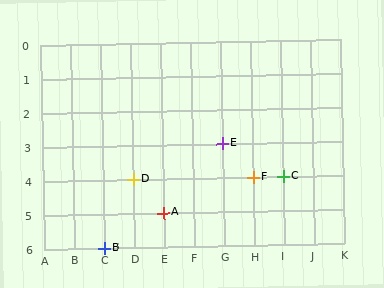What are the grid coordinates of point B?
Point B is at grid coordinates (C, 6).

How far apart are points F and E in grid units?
Points F and E are 1 column and 1 row apart (about 1.4 grid units diagonally).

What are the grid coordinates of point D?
Point D is at grid coordinates (D, 4).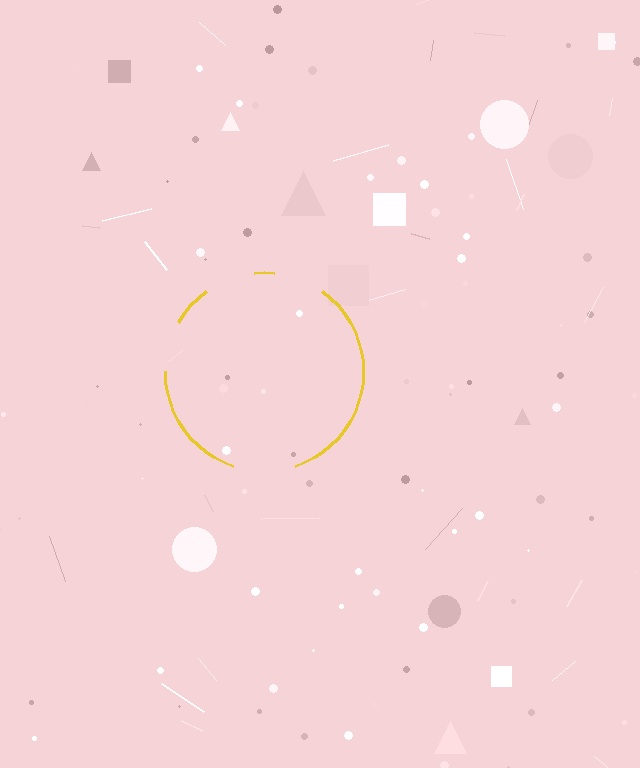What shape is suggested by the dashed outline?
The dashed outline suggests a circle.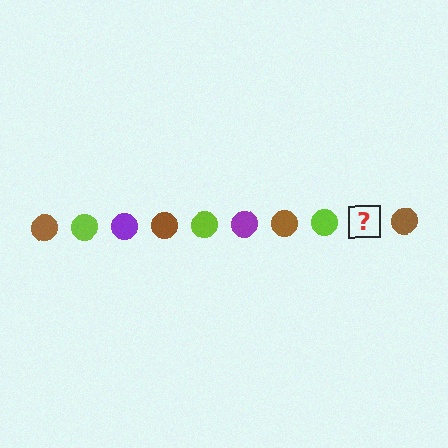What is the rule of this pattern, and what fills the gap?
The rule is that the pattern cycles through brown, lime, purple circles. The gap should be filled with a purple circle.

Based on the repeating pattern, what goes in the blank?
The blank should be a purple circle.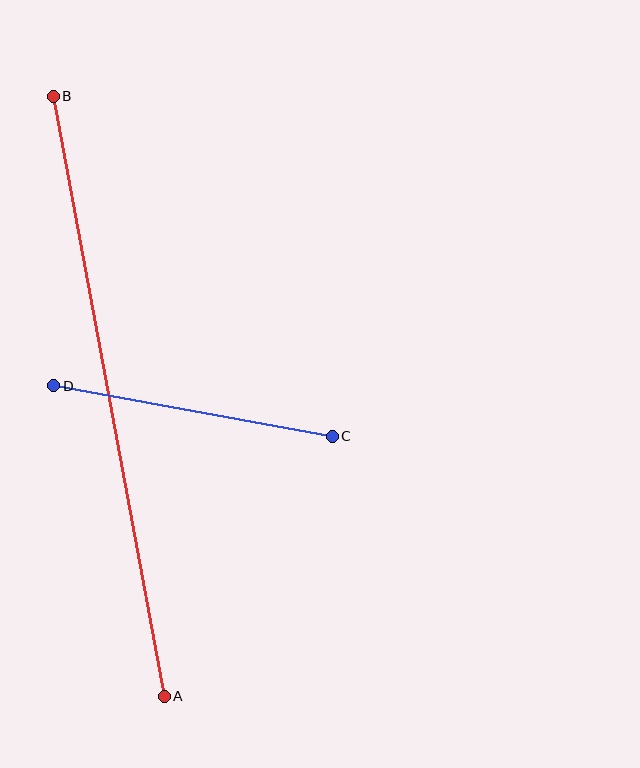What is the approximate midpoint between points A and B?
The midpoint is at approximately (109, 396) pixels.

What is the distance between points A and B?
The distance is approximately 610 pixels.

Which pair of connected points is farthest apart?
Points A and B are farthest apart.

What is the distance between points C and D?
The distance is approximately 283 pixels.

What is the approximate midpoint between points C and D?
The midpoint is at approximately (193, 411) pixels.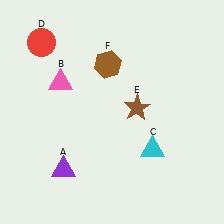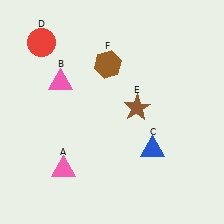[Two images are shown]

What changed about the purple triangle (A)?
In Image 1, A is purple. In Image 2, it changed to pink.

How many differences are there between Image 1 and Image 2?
There are 2 differences between the two images.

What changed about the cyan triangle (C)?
In Image 1, C is cyan. In Image 2, it changed to blue.